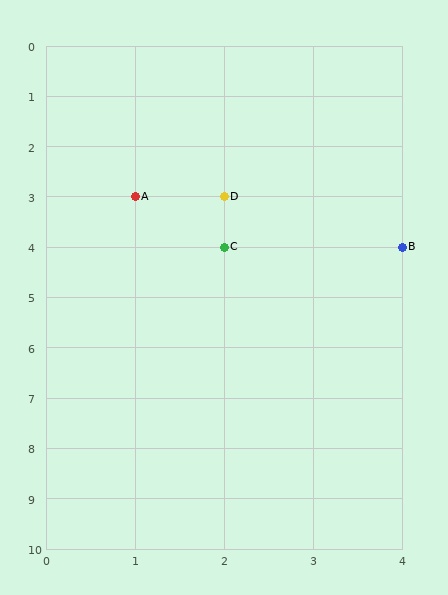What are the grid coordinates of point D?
Point D is at grid coordinates (2, 3).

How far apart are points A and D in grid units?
Points A and D are 1 column apart.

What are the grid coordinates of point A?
Point A is at grid coordinates (1, 3).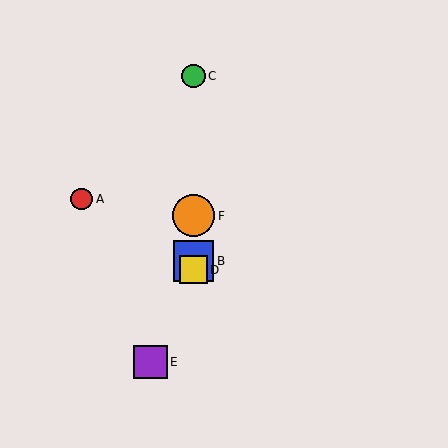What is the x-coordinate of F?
Object F is at x≈193.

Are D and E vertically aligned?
No, D is at x≈193 and E is at x≈151.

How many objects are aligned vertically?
4 objects (B, C, D, F) are aligned vertically.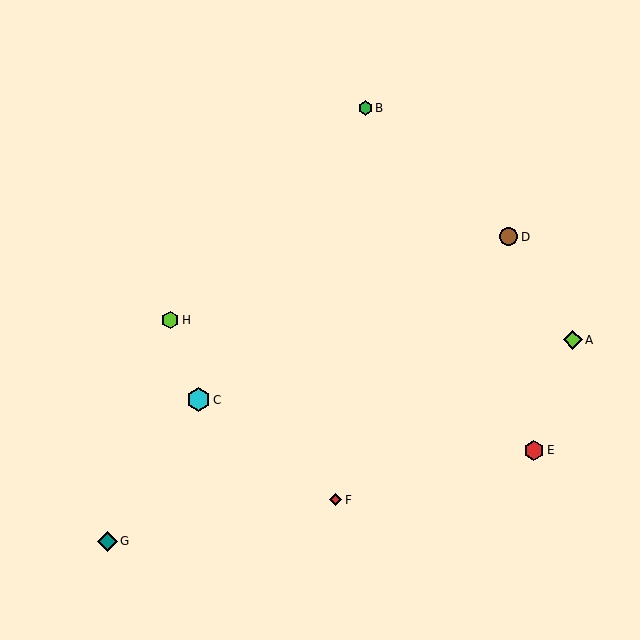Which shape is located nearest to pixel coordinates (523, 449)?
The red hexagon (labeled E) at (534, 450) is nearest to that location.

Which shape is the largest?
The cyan hexagon (labeled C) is the largest.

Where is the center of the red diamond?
The center of the red diamond is at (336, 500).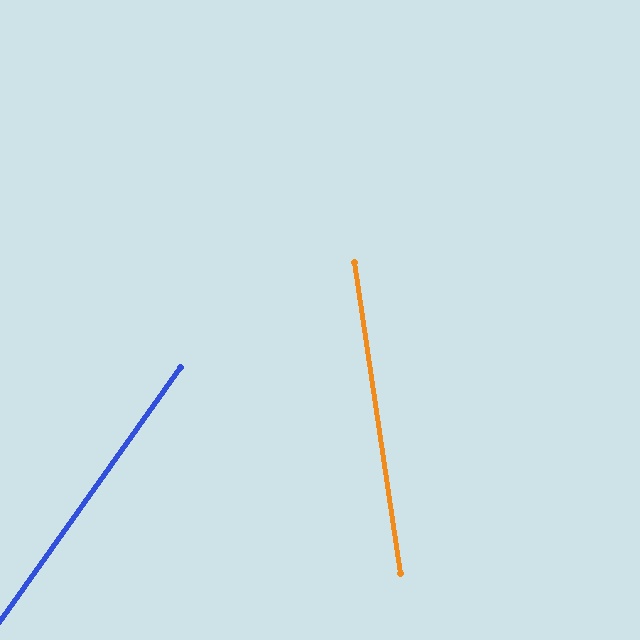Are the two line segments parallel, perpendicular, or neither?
Neither parallel nor perpendicular — they differ by about 44°.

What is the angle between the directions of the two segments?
Approximately 44 degrees.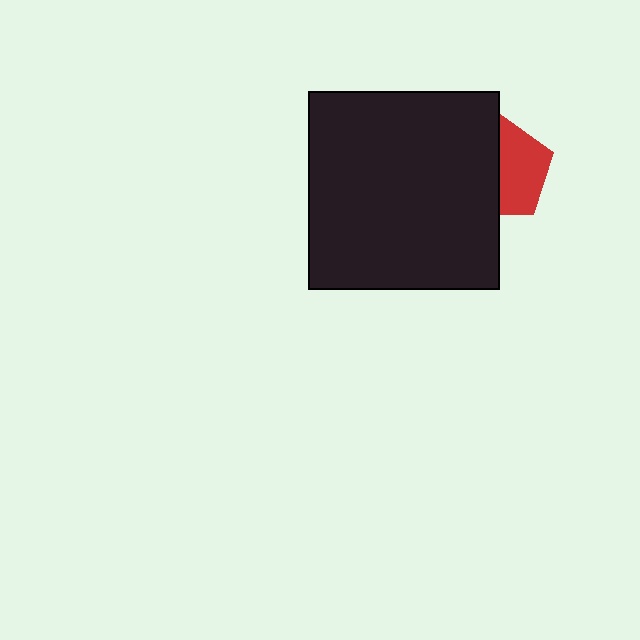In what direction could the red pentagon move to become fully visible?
The red pentagon could move right. That would shift it out from behind the black rectangle entirely.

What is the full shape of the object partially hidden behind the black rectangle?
The partially hidden object is a red pentagon.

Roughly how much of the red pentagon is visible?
About half of it is visible (roughly 52%).